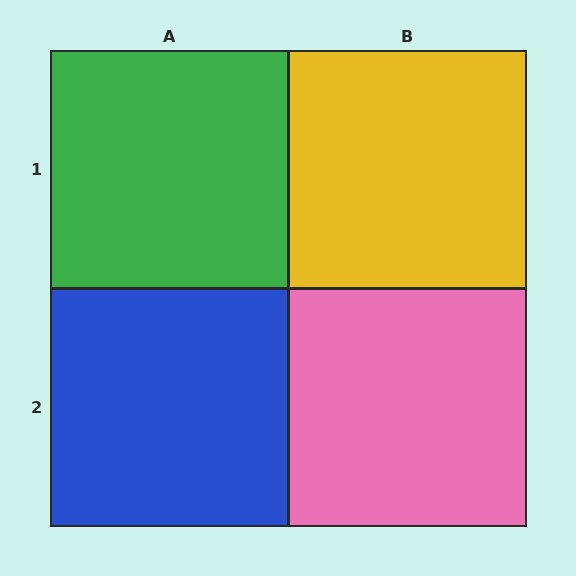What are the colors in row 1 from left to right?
Green, yellow.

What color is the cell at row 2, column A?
Blue.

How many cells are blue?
1 cell is blue.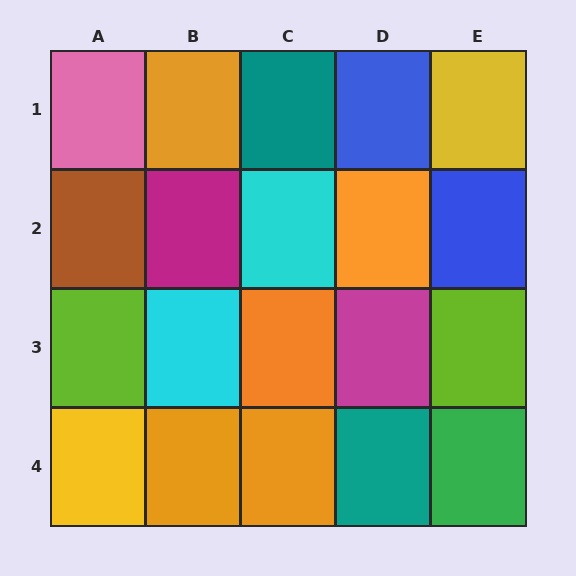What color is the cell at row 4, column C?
Orange.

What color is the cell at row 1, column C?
Teal.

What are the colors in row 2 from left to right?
Brown, magenta, cyan, orange, blue.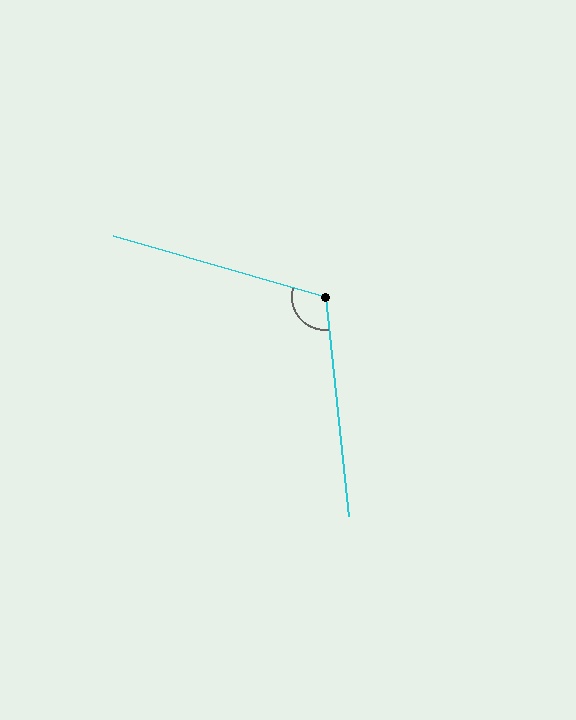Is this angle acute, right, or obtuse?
It is obtuse.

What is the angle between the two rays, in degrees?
Approximately 112 degrees.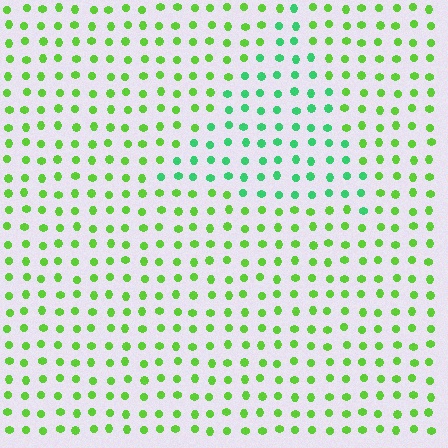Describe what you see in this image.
The image is filled with small lime elements in a uniform arrangement. A triangle-shaped region is visible where the elements are tinted to a slightly different hue, forming a subtle color boundary.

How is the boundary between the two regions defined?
The boundary is defined purely by a slight shift in hue (about 38 degrees). Spacing, size, and orientation are identical on both sides.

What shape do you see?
I see a triangle.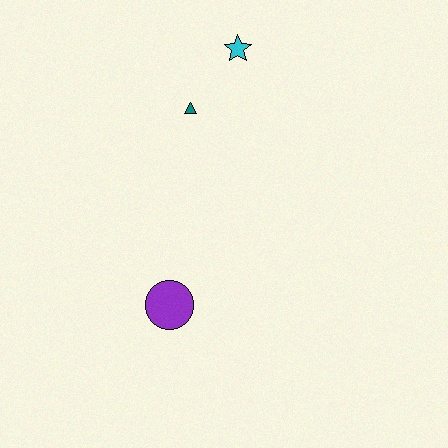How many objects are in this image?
There are 3 objects.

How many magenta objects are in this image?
There are no magenta objects.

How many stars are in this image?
There is 1 star.